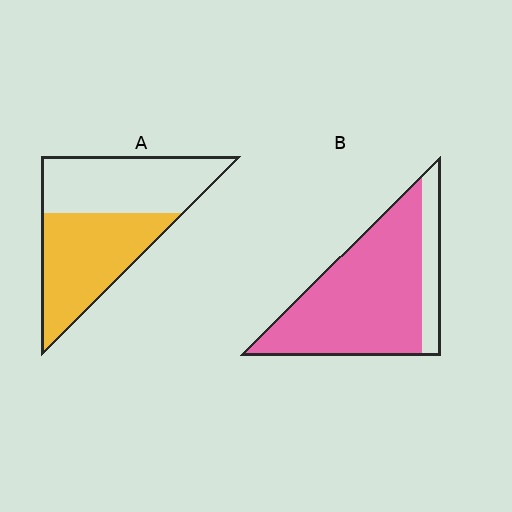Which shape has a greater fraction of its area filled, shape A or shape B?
Shape B.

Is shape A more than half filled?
Roughly half.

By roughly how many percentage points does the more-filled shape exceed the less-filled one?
By roughly 30 percentage points (B over A).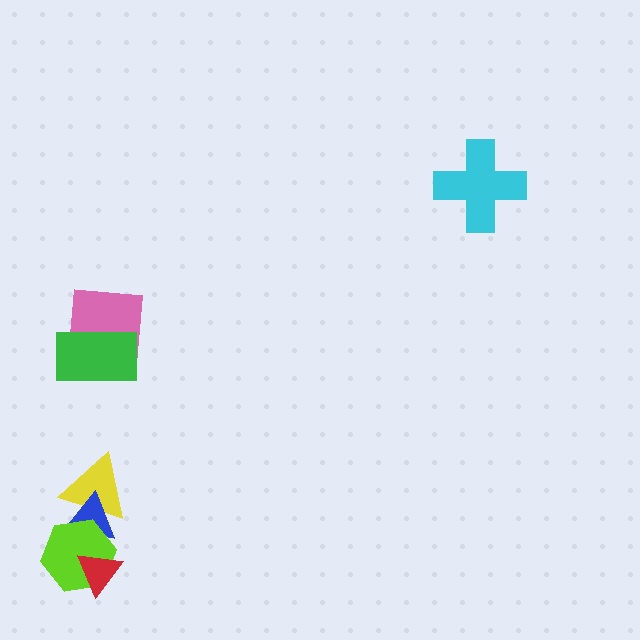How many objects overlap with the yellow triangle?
2 objects overlap with the yellow triangle.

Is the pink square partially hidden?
Yes, it is partially covered by another shape.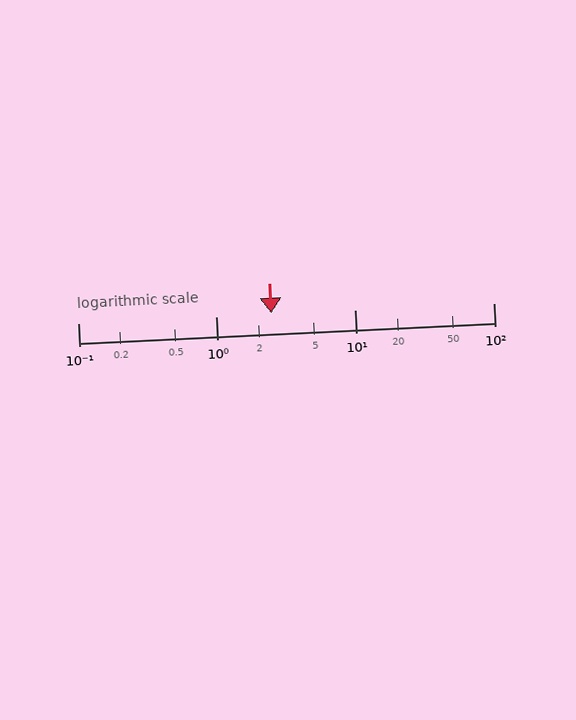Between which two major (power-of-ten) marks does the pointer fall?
The pointer is between 1 and 10.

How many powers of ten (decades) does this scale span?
The scale spans 3 decades, from 0.1 to 100.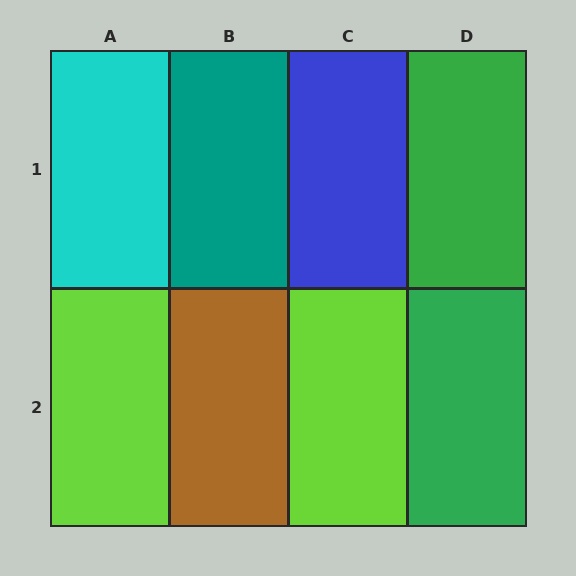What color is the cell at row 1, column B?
Teal.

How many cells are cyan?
1 cell is cyan.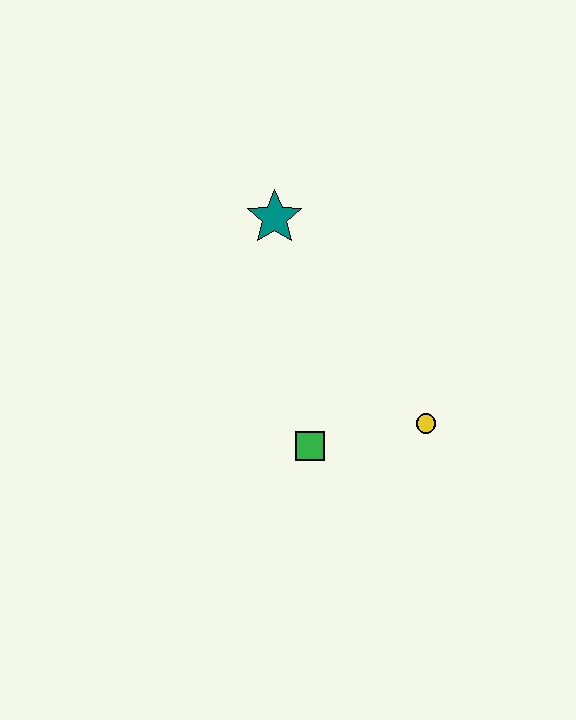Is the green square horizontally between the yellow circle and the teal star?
Yes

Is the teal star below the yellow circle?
No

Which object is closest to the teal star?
The green square is closest to the teal star.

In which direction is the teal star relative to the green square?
The teal star is above the green square.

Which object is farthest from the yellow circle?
The teal star is farthest from the yellow circle.